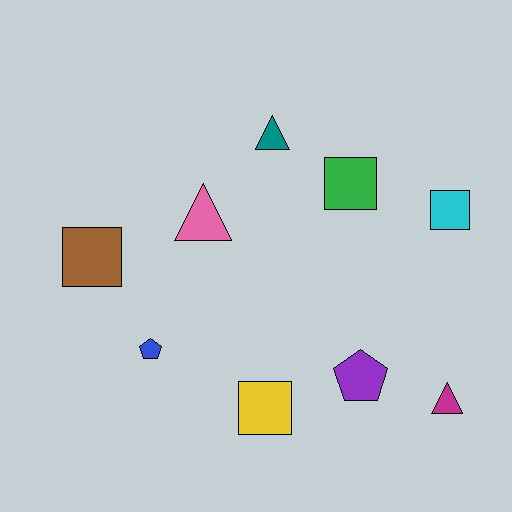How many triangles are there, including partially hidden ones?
There are 3 triangles.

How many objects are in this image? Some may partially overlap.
There are 9 objects.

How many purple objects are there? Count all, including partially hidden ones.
There is 1 purple object.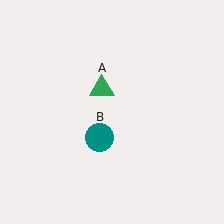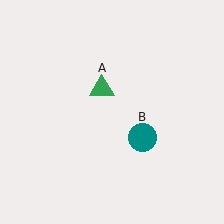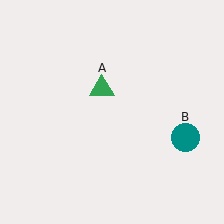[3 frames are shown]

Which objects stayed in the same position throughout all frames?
Green triangle (object A) remained stationary.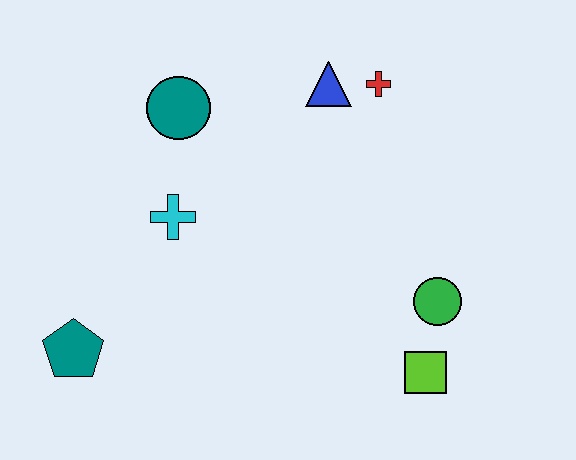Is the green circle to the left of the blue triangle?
No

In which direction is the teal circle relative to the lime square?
The teal circle is above the lime square.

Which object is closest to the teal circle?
The cyan cross is closest to the teal circle.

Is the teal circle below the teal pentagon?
No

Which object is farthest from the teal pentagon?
The red cross is farthest from the teal pentagon.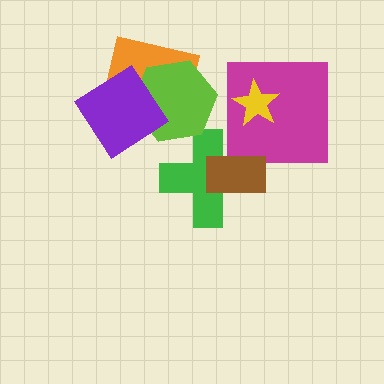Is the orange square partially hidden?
Yes, it is partially covered by another shape.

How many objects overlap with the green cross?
1 object overlaps with the green cross.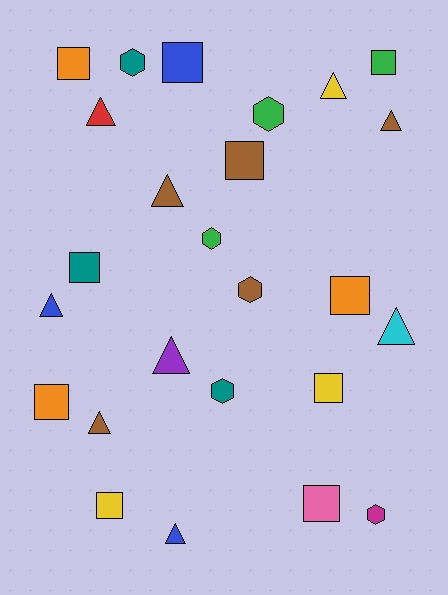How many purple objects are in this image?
There is 1 purple object.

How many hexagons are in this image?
There are 6 hexagons.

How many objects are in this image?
There are 25 objects.